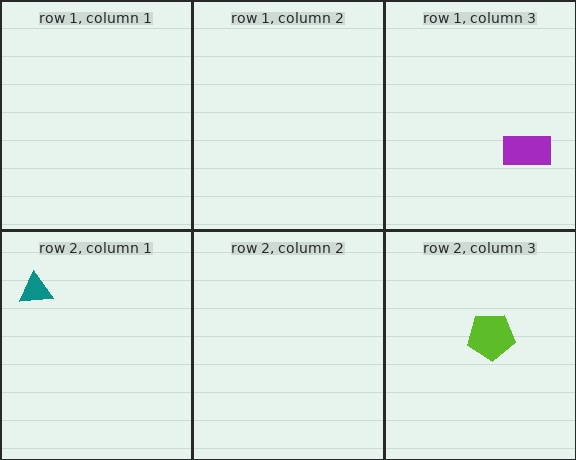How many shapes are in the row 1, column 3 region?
1.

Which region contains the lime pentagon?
The row 2, column 3 region.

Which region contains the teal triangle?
The row 2, column 1 region.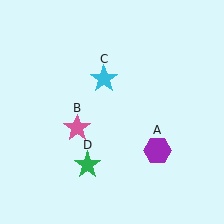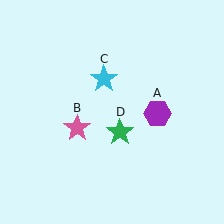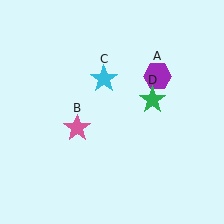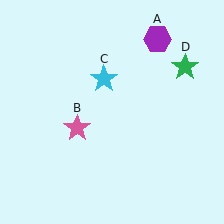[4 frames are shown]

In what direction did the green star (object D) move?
The green star (object D) moved up and to the right.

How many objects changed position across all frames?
2 objects changed position: purple hexagon (object A), green star (object D).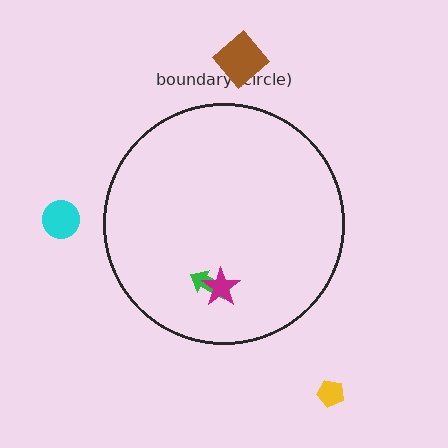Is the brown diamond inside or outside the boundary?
Outside.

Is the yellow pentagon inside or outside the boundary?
Outside.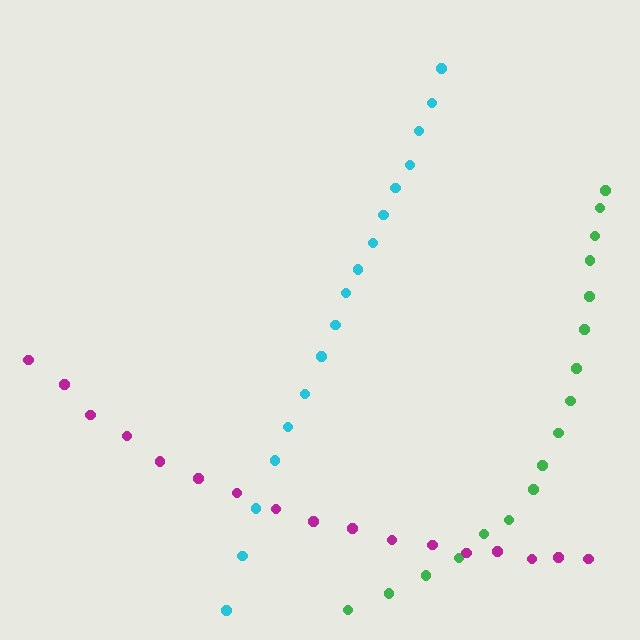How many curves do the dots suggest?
There are 3 distinct paths.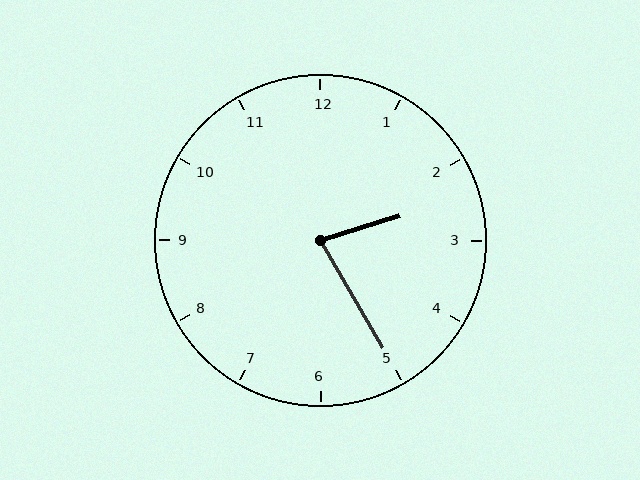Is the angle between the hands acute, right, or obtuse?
It is acute.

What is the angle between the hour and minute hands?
Approximately 78 degrees.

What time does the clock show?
2:25.